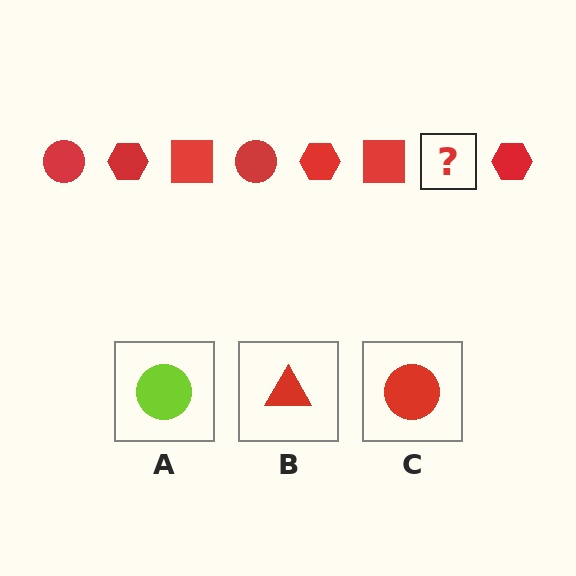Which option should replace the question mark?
Option C.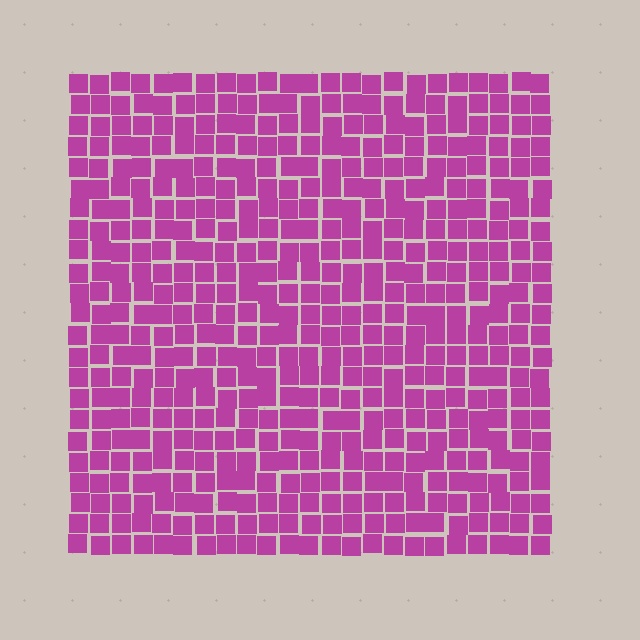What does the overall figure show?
The overall figure shows a square.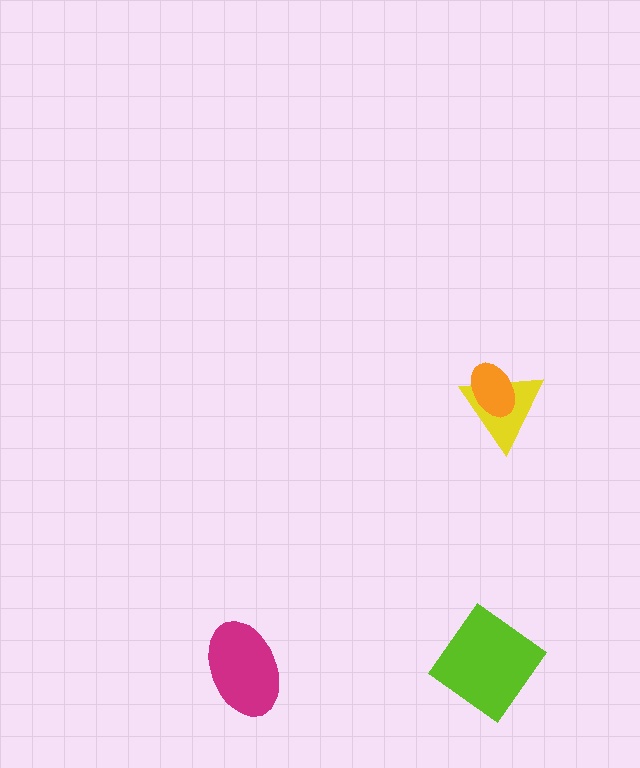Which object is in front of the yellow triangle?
The orange ellipse is in front of the yellow triangle.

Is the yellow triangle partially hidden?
Yes, it is partially covered by another shape.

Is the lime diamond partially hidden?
No, no other shape covers it.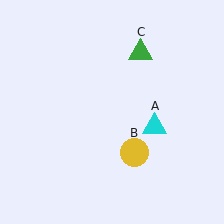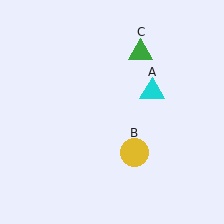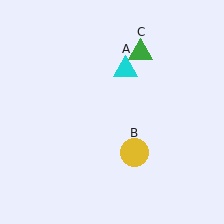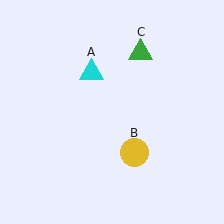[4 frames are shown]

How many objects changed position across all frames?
1 object changed position: cyan triangle (object A).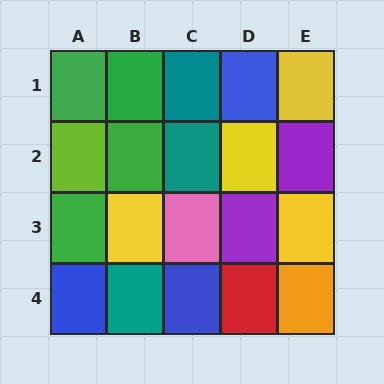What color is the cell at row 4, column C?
Blue.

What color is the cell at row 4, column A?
Blue.